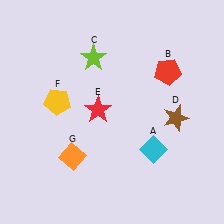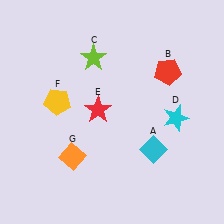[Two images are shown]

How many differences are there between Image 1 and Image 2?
There is 1 difference between the two images.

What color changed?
The star (D) changed from brown in Image 1 to cyan in Image 2.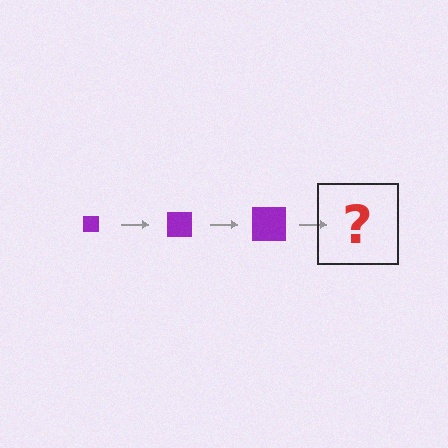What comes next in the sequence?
The next element should be a purple square, larger than the previous one.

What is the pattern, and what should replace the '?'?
The pattern is that the square gets progressively larger each step. The '?' should be a purple square, larger than the previous one.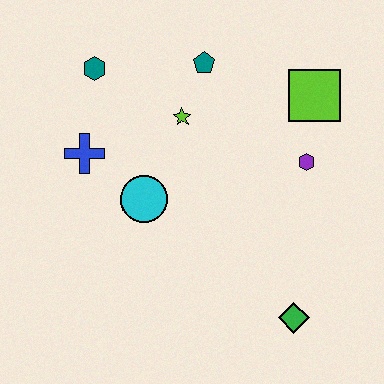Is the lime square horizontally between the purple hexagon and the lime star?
No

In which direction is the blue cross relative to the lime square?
The blue cross is to the left of the lime square.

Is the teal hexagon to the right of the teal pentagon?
No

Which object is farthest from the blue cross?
The green diamond is farthest from the blue cross.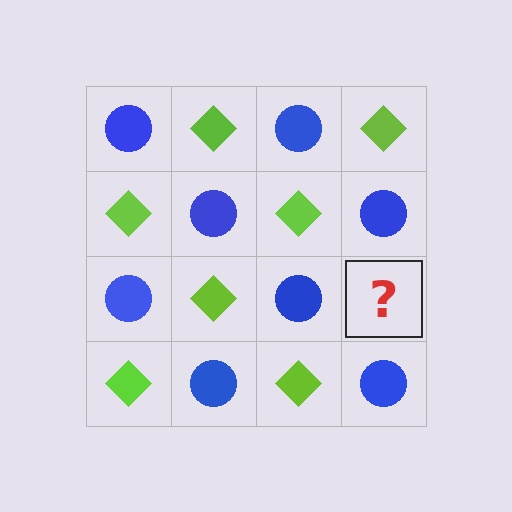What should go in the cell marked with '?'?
The missing cell should contain a lime diamond.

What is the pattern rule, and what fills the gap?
The rule is that it alternates blue circle and lime diamond in a checkerboard pattern. The gap should be filled with a lime diamond.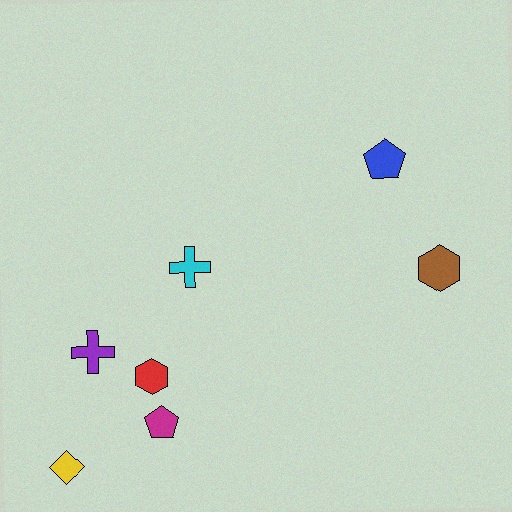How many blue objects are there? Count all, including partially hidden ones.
There is 1 blue object.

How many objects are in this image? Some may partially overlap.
There are 7 objects.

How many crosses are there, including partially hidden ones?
There are 2 crosses.